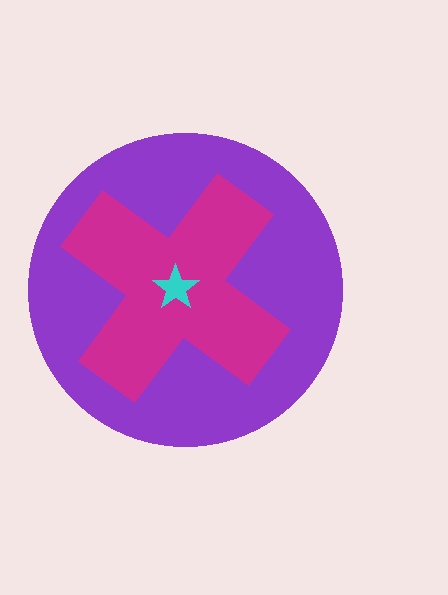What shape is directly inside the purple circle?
The magenta cross.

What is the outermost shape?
The purple circle.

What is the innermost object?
The cyan star.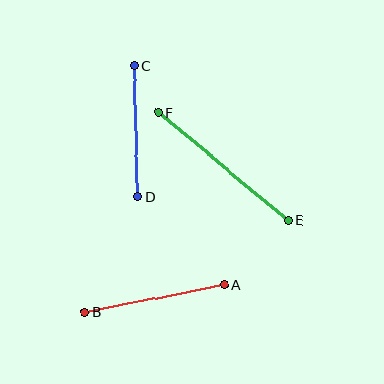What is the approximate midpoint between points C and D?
The midpoint is at approximately (136, 132) pixels.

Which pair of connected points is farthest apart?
Points E and F are farthest apart.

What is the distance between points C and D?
The distance is approximately 131 pixels.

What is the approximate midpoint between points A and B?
The midpoint is at approximately (154, 298) pixels.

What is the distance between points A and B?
The distance is approximately 142 pixels.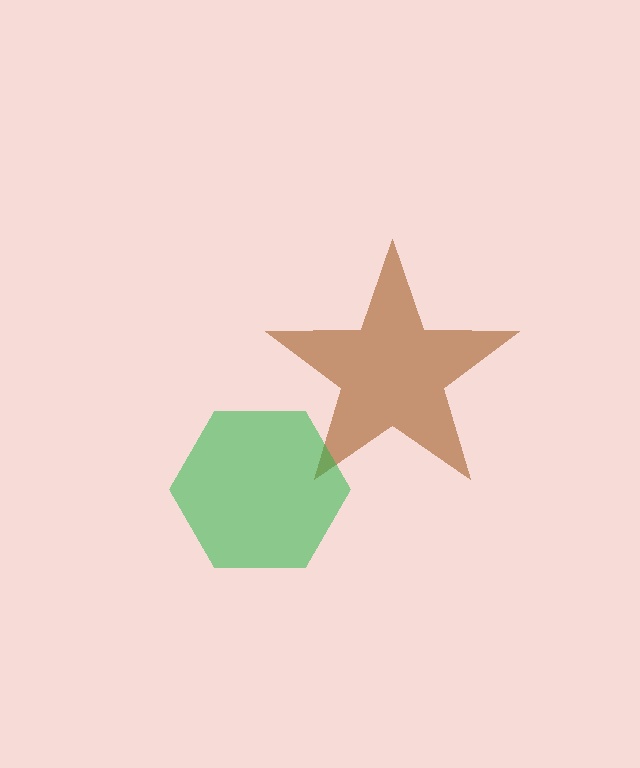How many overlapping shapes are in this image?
There are 2 overlapping shapes in the image.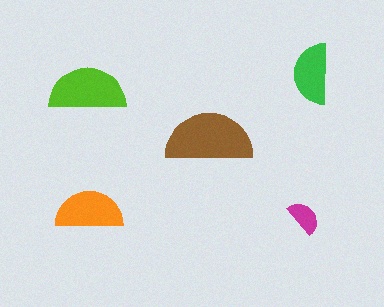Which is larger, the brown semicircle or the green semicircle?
The brown one.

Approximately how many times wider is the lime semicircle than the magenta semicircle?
About 2 times wider.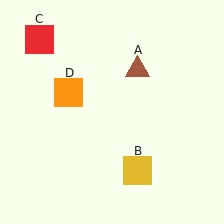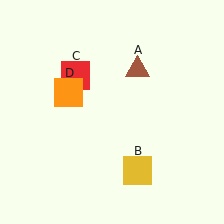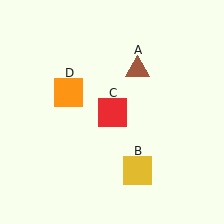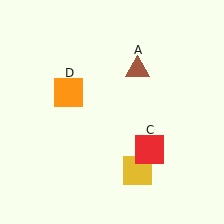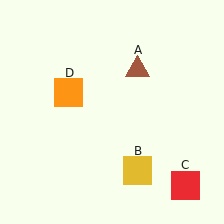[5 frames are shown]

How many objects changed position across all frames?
1 object changed position: red square (object C).